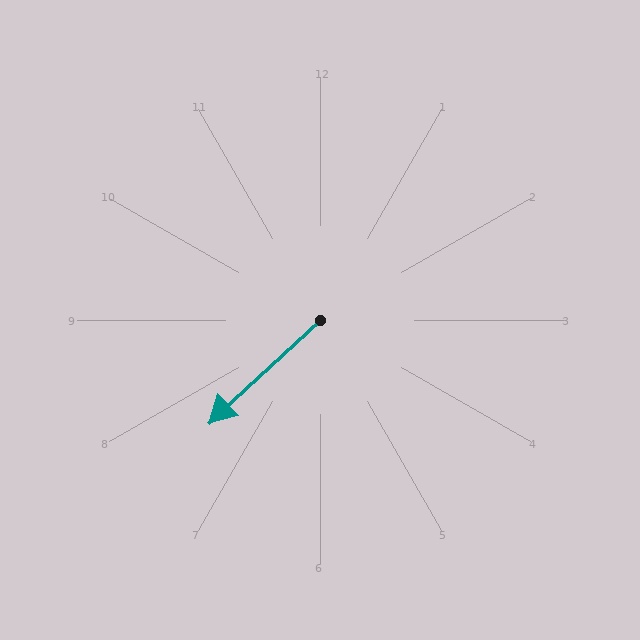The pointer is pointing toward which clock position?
Roughly 8 o'clock.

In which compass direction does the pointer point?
Southwest.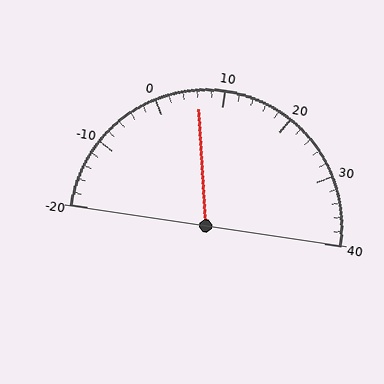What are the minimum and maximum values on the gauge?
The gauge ranges from -20 to 40.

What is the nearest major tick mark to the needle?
The nearest major tick mark is 10.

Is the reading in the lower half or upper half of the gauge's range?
The reading is in the lower half of the range (-20 to 40).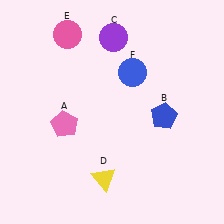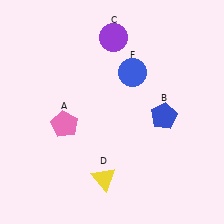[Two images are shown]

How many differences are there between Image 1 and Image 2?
There is 1 difference between the two images.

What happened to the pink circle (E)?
The pink circle (E) was removed in Image 2. It was in the top-left area of Image 1.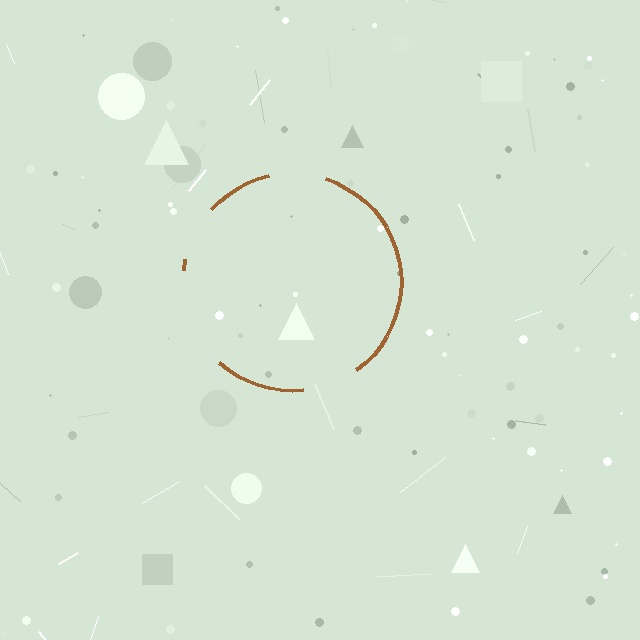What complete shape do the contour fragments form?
The contour fragments form a circle.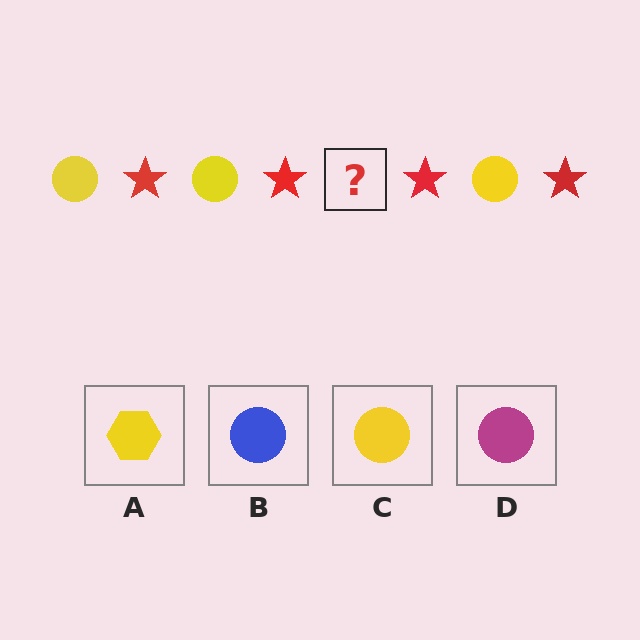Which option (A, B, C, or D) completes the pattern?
C.